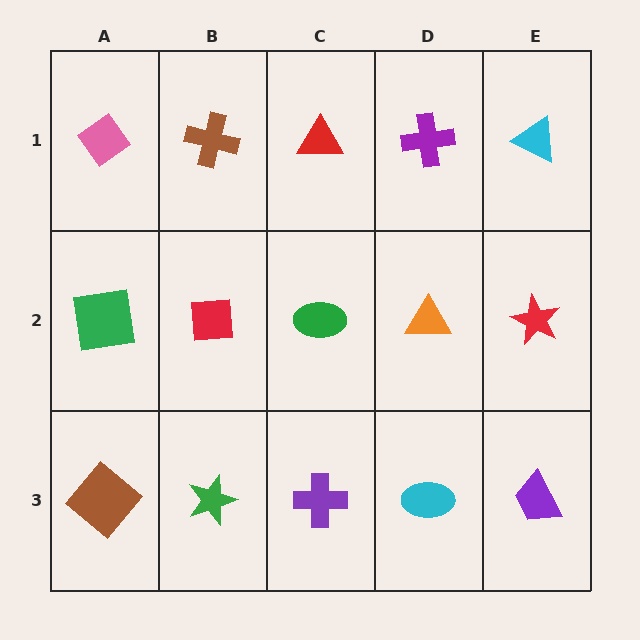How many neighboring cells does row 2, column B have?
4.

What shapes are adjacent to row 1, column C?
A green ellipse (row 2, column C), a brown cross (row 1, column B), a purple cross (row 1, column D).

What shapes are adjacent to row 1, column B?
A red square (row 2, column B), a pink diamond (row 1, column A), a red triangle (row 1, column C).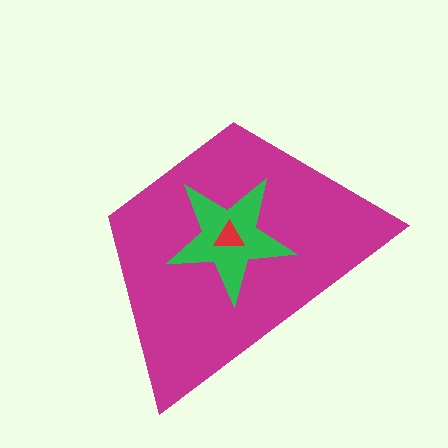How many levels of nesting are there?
3.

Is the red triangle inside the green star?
Yes.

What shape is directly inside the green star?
The red triangle.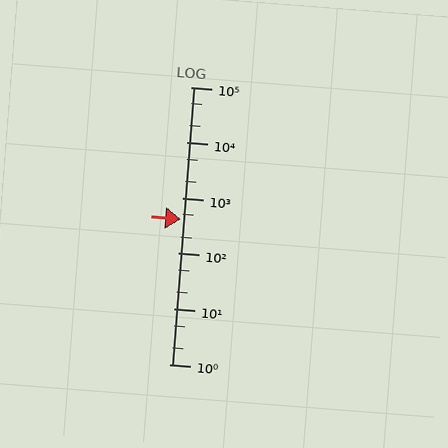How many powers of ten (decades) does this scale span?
The scale spans 5 decades, from 1 to 100000.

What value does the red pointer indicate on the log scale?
The pointer indicates approximately 420.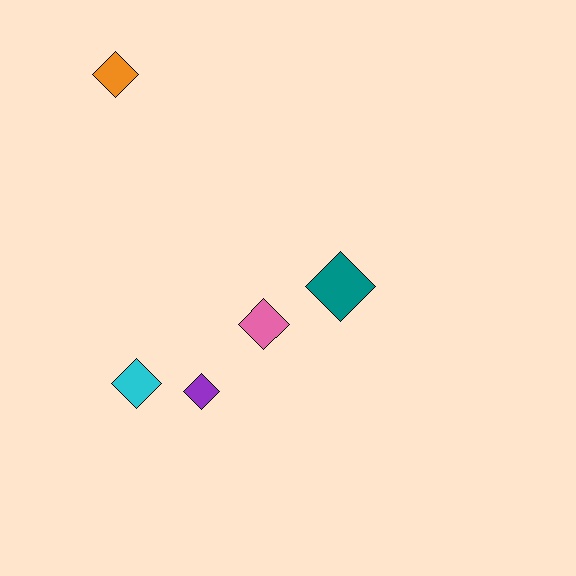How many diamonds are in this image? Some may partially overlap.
There are 5 diamonds.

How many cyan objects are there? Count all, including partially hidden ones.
There is 1 cyan object.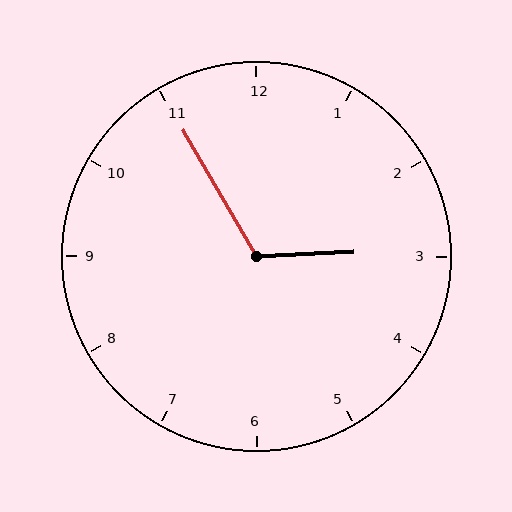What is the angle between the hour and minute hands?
Approximately 118 degrees.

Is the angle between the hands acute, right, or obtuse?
It is obtuse.